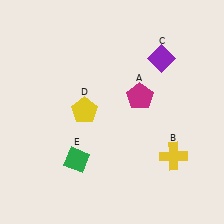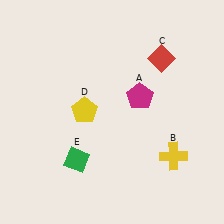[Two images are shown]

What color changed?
The diamond (C) changed from purple in Image 1 to red in Image 2.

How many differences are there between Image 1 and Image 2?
There is 1 difference between the two images.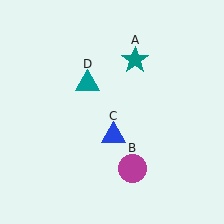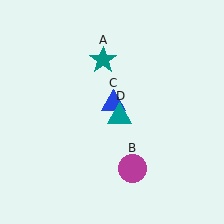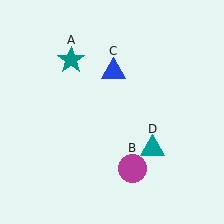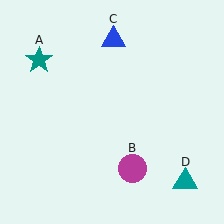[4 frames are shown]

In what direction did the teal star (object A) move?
The teal star (object A) moved left.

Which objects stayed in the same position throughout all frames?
Magenta circle (object B) remained stationary.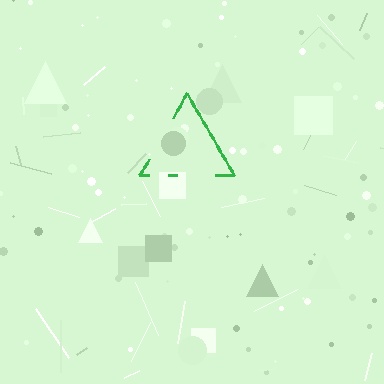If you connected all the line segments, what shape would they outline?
They would outline a triangle.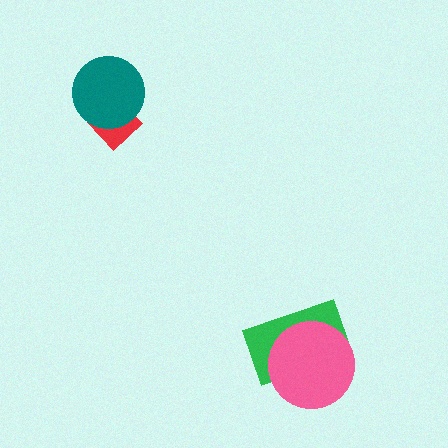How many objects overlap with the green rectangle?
1 object overlaps with the green rectangle.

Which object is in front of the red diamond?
The teal circle is in front of the red diamond.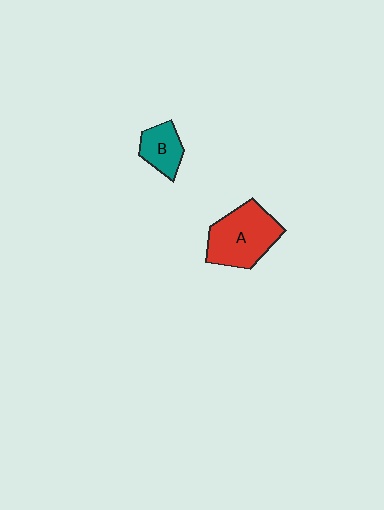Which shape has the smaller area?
Shape B (teal).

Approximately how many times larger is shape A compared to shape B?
Approximately 2.0 times.